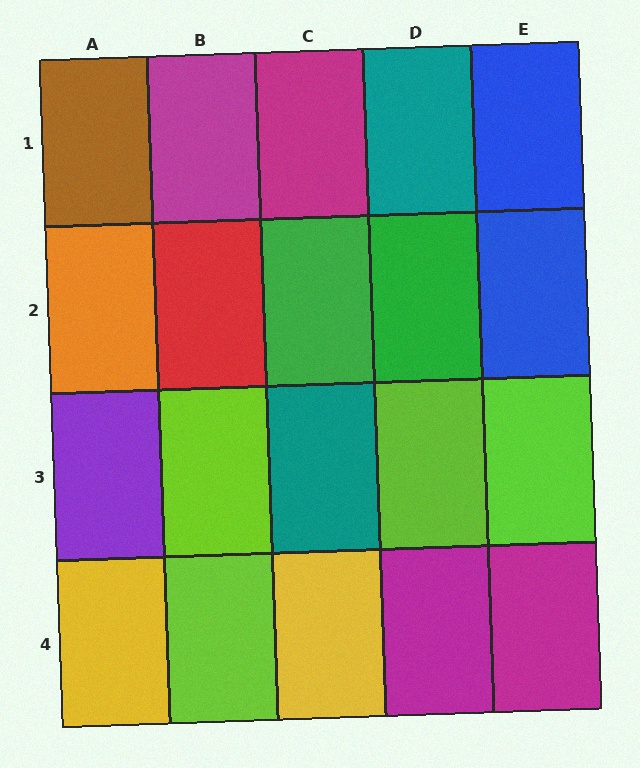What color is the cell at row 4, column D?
Magenta.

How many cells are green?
2 cells are green.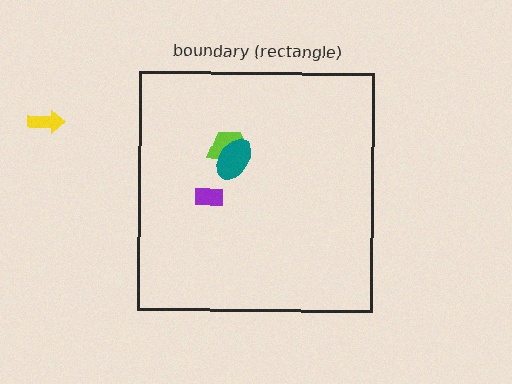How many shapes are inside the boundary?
3 inside, 1 outside.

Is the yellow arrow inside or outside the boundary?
Outside.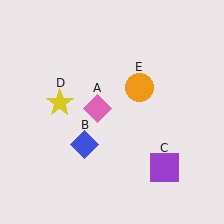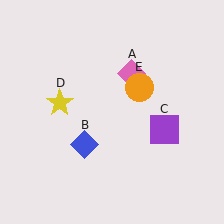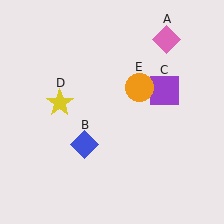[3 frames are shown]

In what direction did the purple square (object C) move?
The purple square (object C) moved up.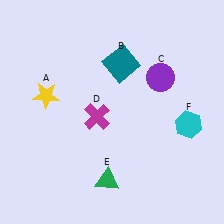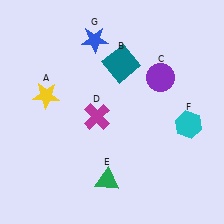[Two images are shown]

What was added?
A blue star (G) was added in Image 2.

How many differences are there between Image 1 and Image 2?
There is 1 difference between the two images.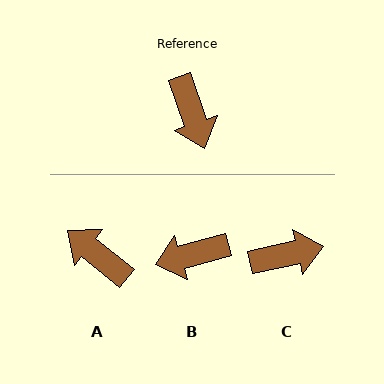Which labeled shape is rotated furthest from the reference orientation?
A, about 148 degrees away.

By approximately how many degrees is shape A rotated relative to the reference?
Approximately 148 degrees clockwise.